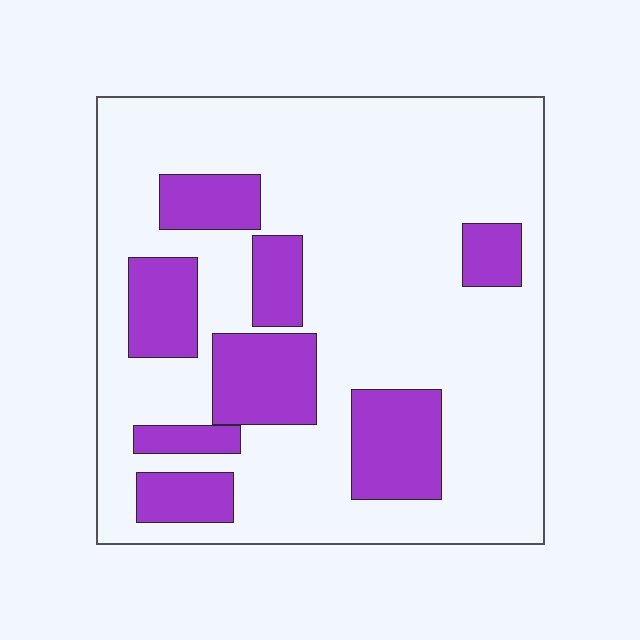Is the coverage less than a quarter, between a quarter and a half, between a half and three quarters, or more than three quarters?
Less than a quarter.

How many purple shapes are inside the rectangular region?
8.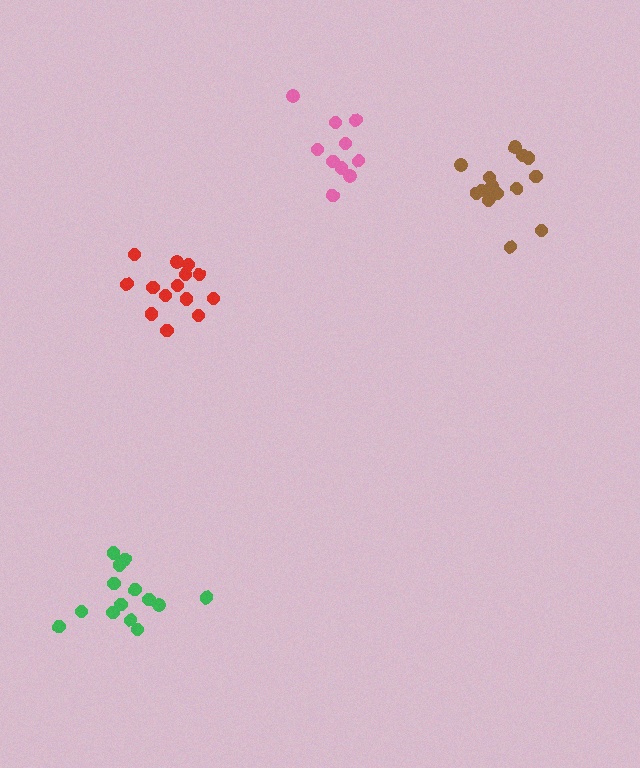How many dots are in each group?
Group 1: 14 dots, Group 2: 15 dots, Group 3: 10 dots, Group 4: 14 dots (53 total).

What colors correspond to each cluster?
The clusters are colored: red, brown, pink, green.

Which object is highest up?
The pink cluster is topmost.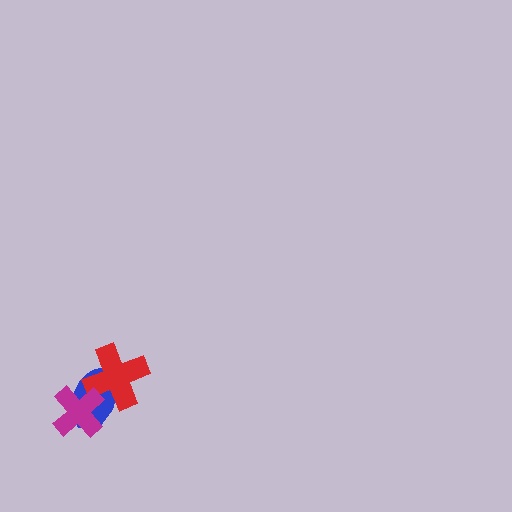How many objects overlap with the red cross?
2 objects overlap with the red cross.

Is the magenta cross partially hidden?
No, no other shape covers it.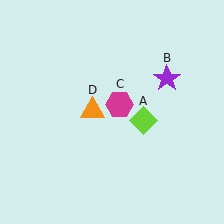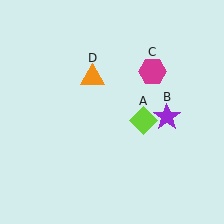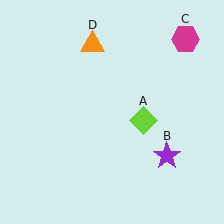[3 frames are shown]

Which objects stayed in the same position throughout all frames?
Lime diamond (object A) remained stationary.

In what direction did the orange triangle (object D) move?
The orange triangle (object D) moved up.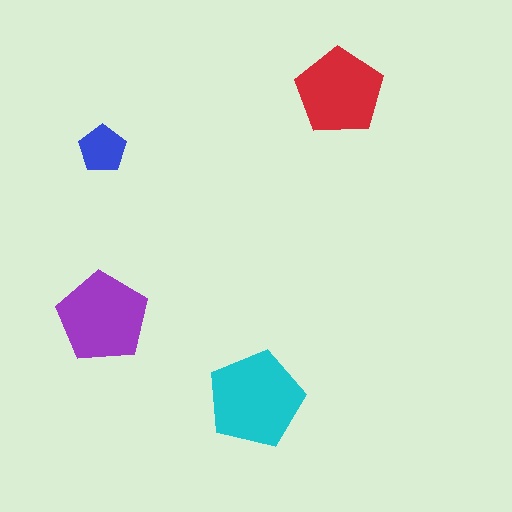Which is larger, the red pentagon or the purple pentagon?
The purple one.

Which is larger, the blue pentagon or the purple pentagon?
The purple one.